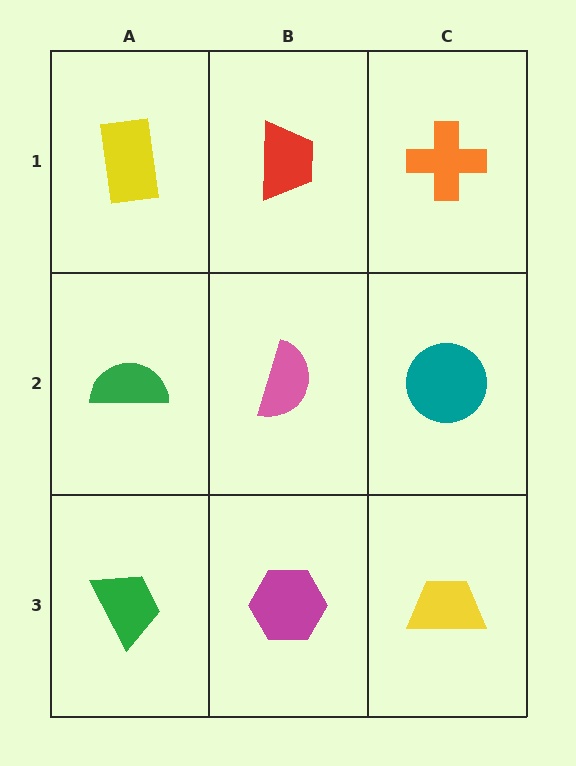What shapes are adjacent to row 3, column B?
A pink semicircle (row 2, column B), a green trapezoid (row 3, column A), a yellow trapezoid (row 3, column C).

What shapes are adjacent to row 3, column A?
A green semicircle (row 2, column A), a magenta hexagon (row 3, column B).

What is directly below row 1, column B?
A pink semicircle.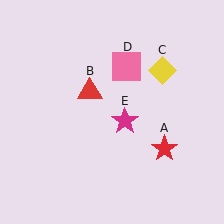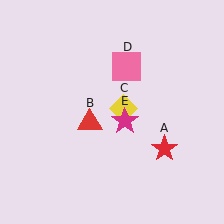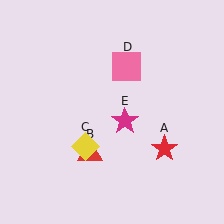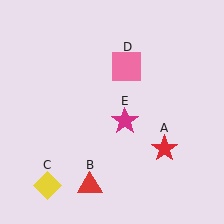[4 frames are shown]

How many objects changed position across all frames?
2 objects changed position: red triangle (object B), yellow diamond (object C).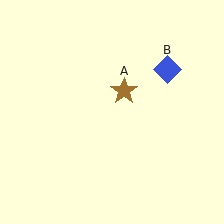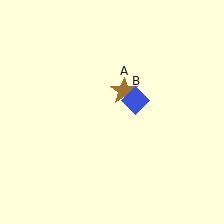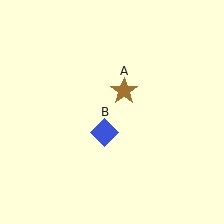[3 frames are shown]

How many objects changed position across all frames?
1 object changed position: blue diamond (object B).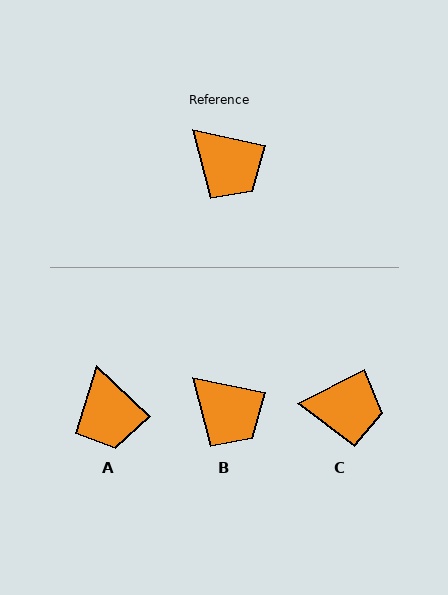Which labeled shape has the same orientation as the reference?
B.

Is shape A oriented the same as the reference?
No, it is off by about 31 degrees.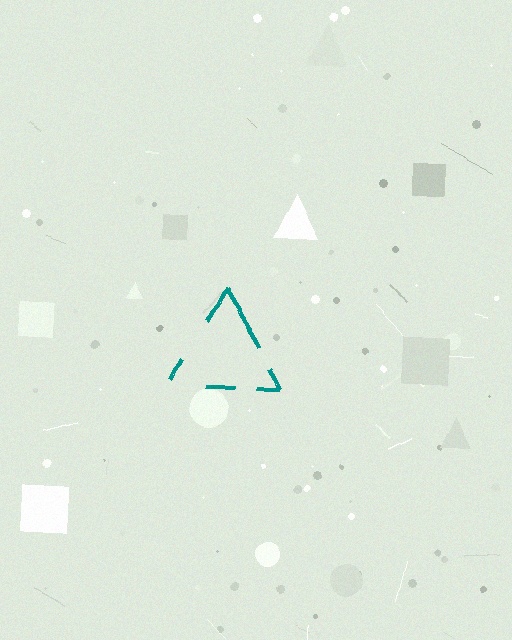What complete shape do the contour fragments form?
The contour fragments form a triangle.